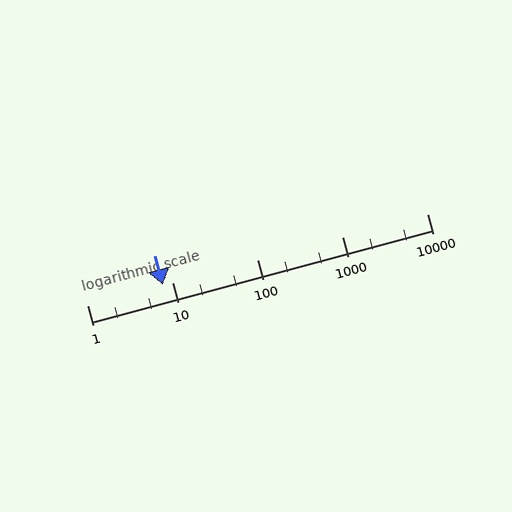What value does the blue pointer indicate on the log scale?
The pointer indicates approximately 7.8.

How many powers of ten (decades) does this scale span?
The scale spans 4 decades, from 1 to 10000.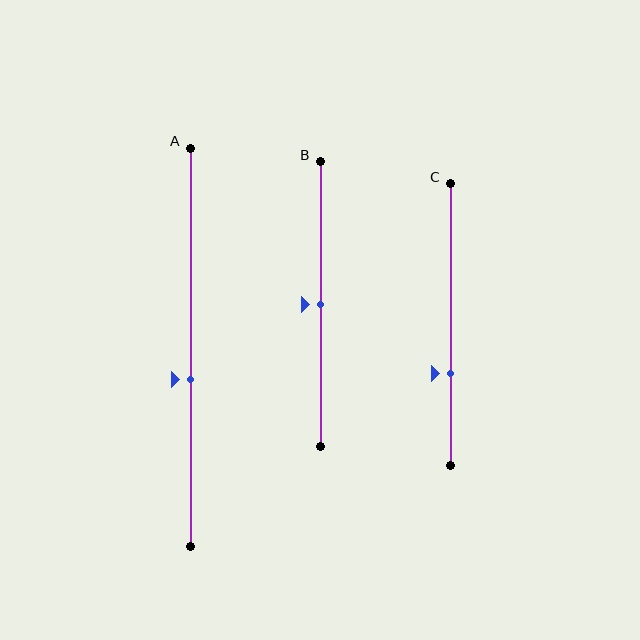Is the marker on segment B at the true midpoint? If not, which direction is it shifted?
Yes, the marker on segment B is at the true midpoint.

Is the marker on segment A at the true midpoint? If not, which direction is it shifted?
No, the marker on segment A is shifted downward by about 8% of the segment length.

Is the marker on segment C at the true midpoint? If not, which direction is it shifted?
No, the marker on segment C is shifted downward by about 17% of the segment length.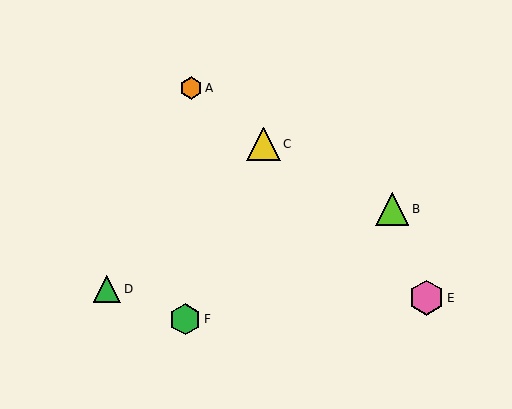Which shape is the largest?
The pink hexagon (labeled E) is the largest.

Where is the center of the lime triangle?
The center of the lime triangle is at (392, 209).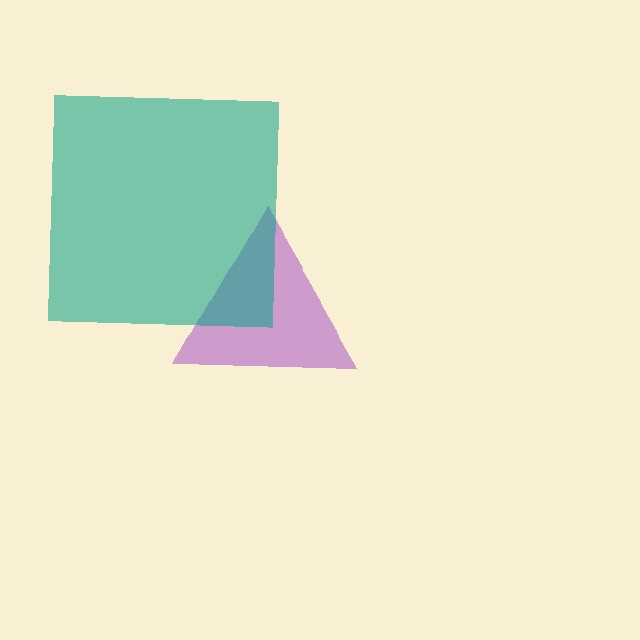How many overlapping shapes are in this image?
There are 2 overlapping shapes in the image.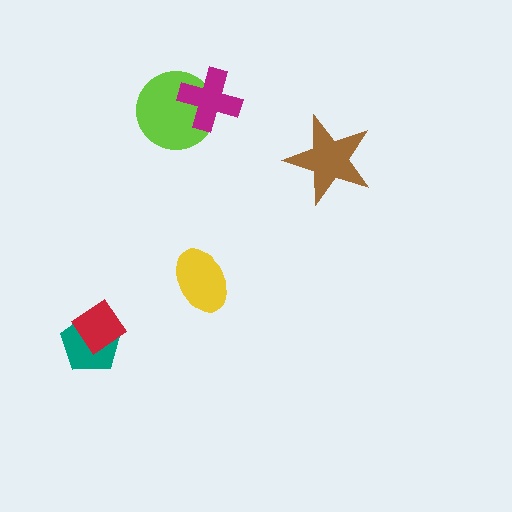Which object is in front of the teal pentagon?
The red diamond is in front of the teal pentagon.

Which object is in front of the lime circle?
The magenta cross is in front of the lime circle.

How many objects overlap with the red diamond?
1 object overlaps with the red diamond.